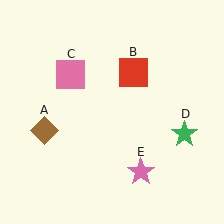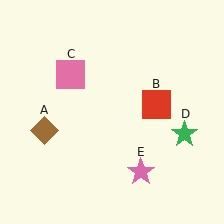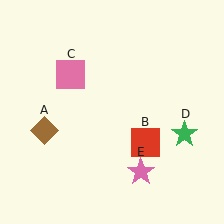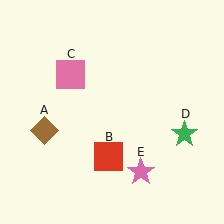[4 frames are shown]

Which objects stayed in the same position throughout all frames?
Brown diamond (object A) and pink square (object C) and green star (object D) and pink star (object E) remained stationary.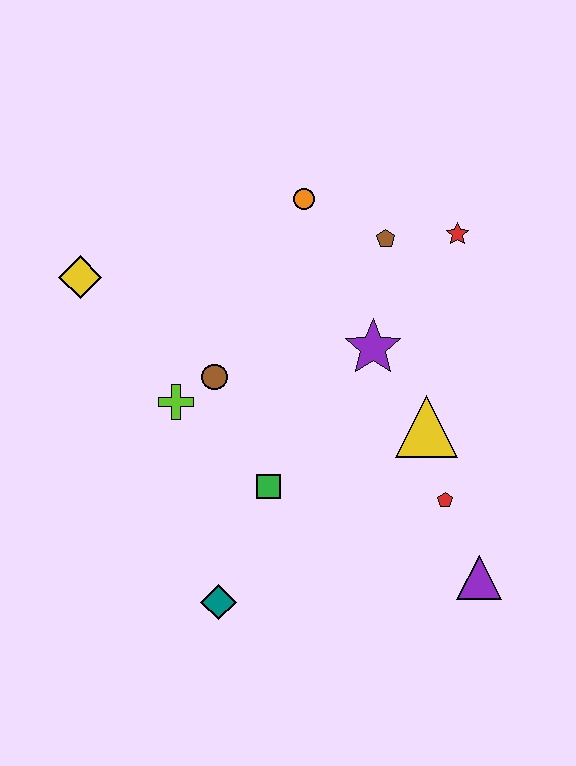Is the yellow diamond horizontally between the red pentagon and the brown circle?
No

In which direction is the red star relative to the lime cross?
The red star is to the right of the lime cross.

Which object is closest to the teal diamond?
The green square is closest to the teal diamond.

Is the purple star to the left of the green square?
No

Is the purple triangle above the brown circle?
No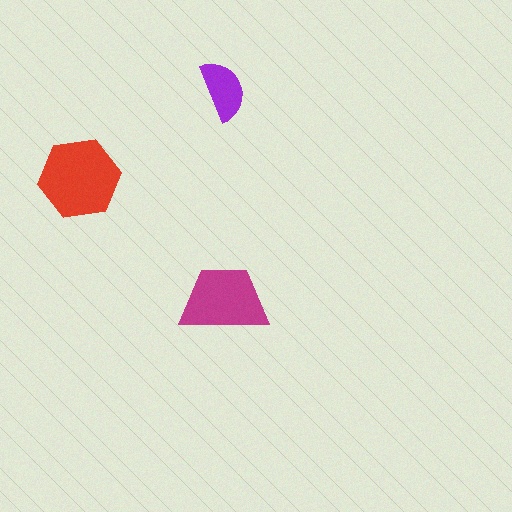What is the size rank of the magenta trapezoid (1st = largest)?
2nd.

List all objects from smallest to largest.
The purple semicircle, the magenta trapezoid, the red hexagon.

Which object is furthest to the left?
The red hexagon is leftmost.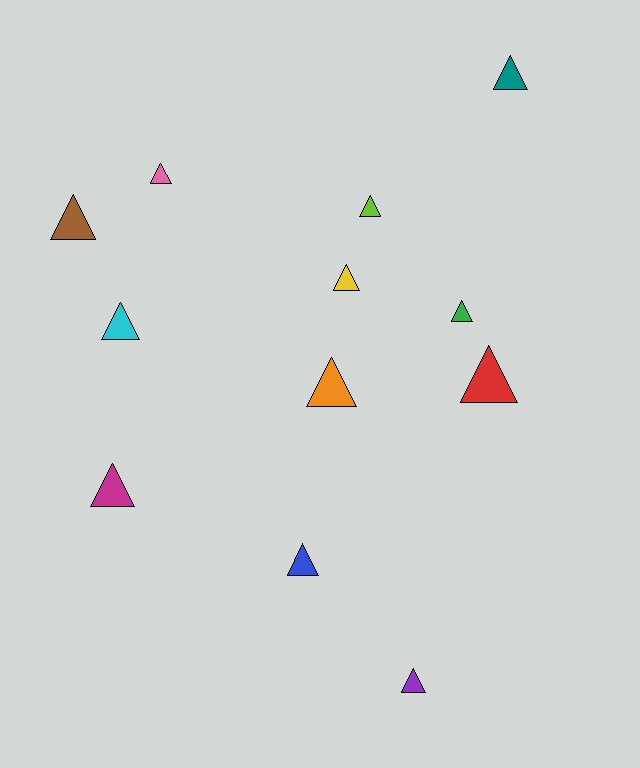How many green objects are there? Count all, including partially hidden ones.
There is 1 green object.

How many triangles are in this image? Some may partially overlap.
There are 12 triangles.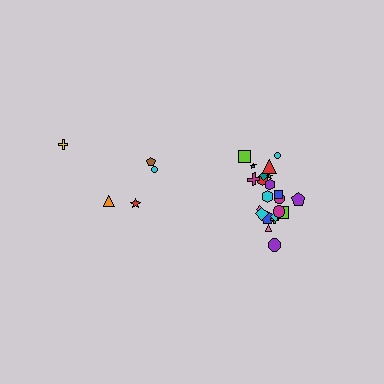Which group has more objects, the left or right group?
The right group.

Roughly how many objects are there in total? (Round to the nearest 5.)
Roughly 30 objects in total.